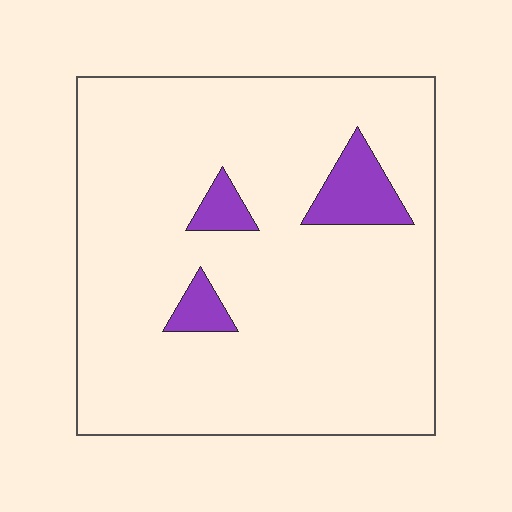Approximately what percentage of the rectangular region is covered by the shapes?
Approximately 10%.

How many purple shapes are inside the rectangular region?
3.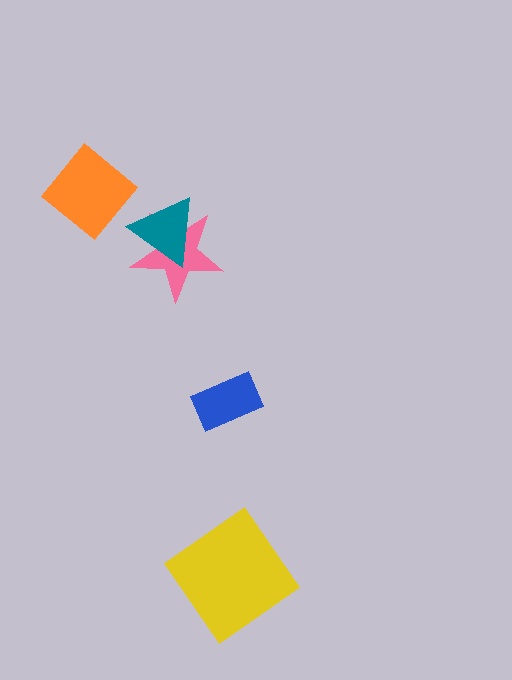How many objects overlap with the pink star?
1 object overlaps with the pink star.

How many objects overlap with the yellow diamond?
0 objects overlap with the yellow diamond.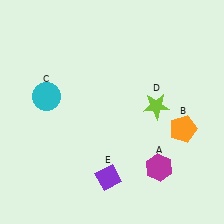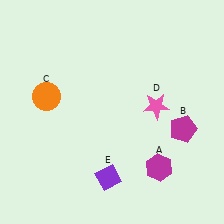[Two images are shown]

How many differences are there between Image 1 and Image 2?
There are 3 differences between the two images.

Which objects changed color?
B changed from orange to magenta. C changed from cyan to orange. D changed from lime to pink.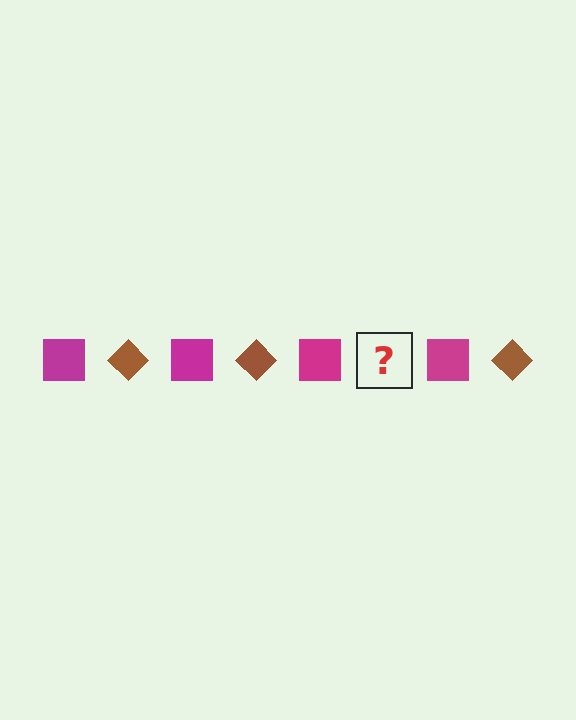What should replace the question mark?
The question mark should be replaced with a brown diamond.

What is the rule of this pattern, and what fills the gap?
The rule is that the pattern alternates between magenta square and brown diamond. The gap should be filled with a brown diamond.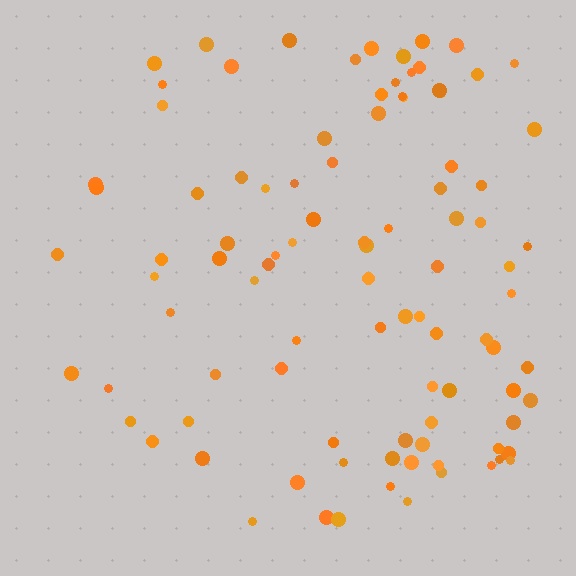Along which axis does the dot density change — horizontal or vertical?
Horizontal.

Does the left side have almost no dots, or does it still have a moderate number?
Still a moderate number, just noticeably fewer than the right.